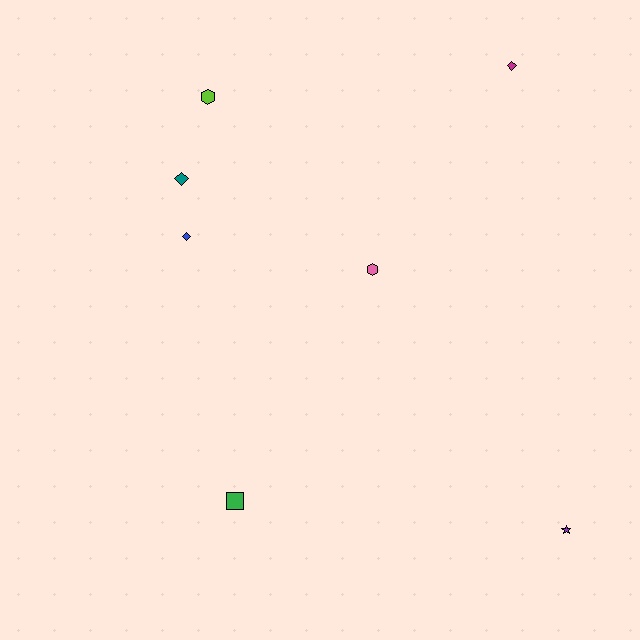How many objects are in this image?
There are 7 objects.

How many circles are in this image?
There are no circles.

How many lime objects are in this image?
There is 1 lime object.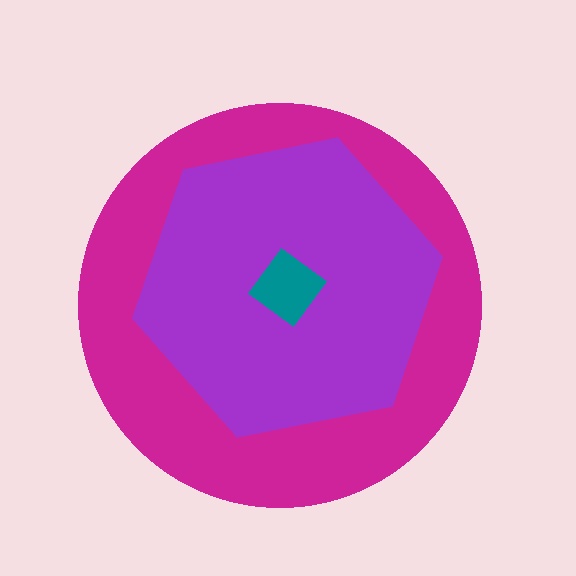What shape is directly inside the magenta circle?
The purple hexagon.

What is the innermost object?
The teal diamond.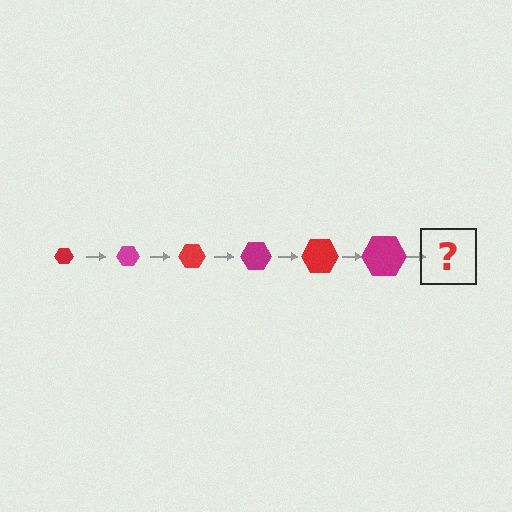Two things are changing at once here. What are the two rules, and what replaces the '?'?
The two rules are that the hexagon grows larger each step and the color cycles through red and magenta. The '?' should be a red hexagon, larger than the previous one.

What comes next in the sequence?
The next element should be a red hexagon, larger than the previous one.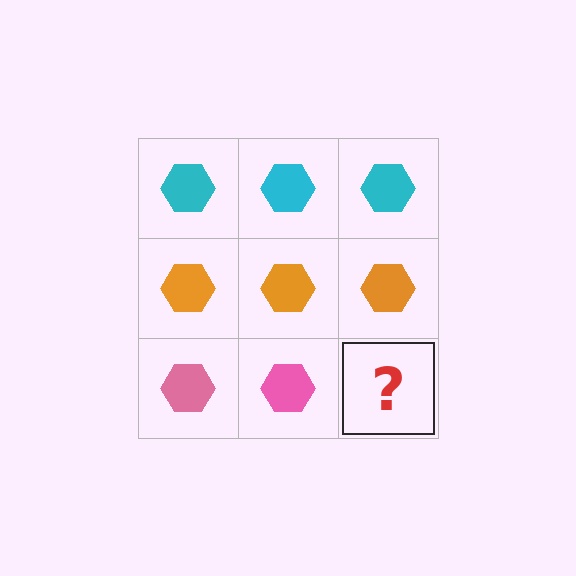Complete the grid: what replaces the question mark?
The question mark should be replaced with a pink hexagon.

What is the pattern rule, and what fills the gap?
The rule is that each row has a consistent color. The gap should be filled with a pink hexagon.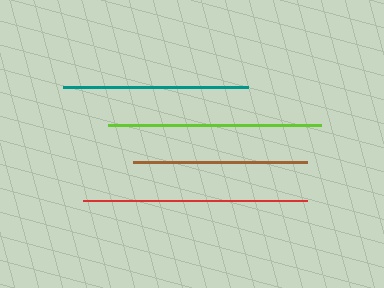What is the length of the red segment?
The red segment is approximately 223 pixels long.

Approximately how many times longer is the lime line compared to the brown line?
The lime line is approximately 1.2 times the length of the brown line.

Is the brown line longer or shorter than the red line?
The red line is longer than the brown line.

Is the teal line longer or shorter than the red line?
The red line is longer than the teal line.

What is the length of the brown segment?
The brown segment is approximately 175 pixels long.